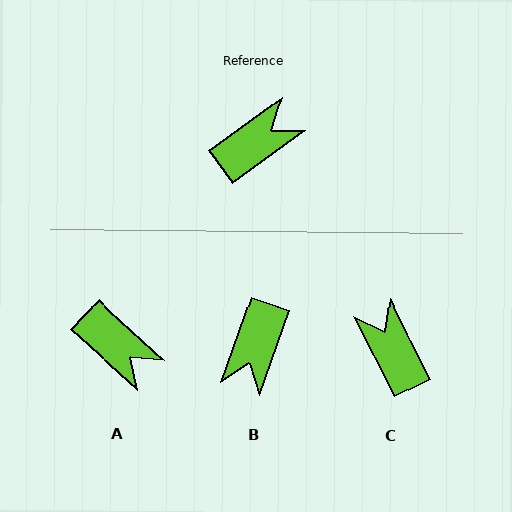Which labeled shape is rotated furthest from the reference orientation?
B, about 146 degrees away.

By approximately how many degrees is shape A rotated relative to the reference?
Approximately 79 degrees clockwise.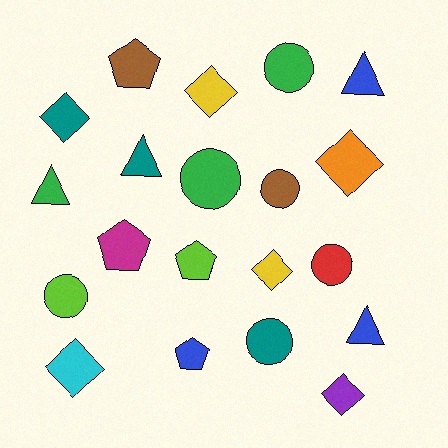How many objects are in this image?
There are 20 objects.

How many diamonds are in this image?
There are 6 diamonds.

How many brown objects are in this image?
There are 2 brown objects.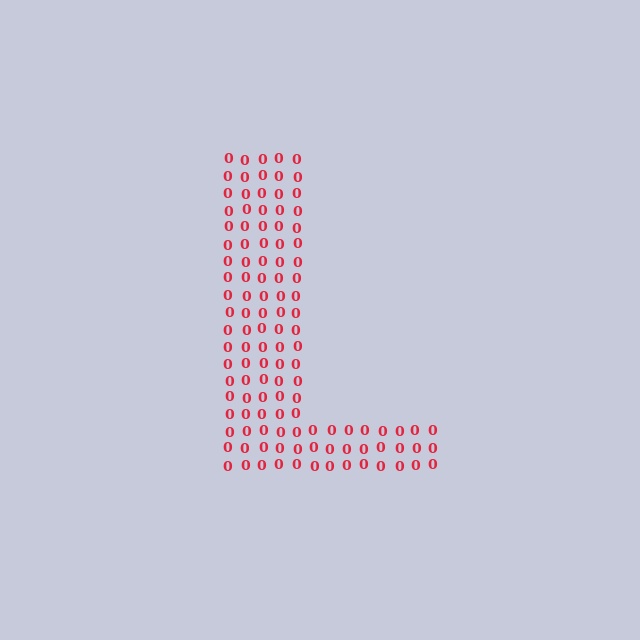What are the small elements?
The small elements are digit 0's.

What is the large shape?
The large shape is the letter L.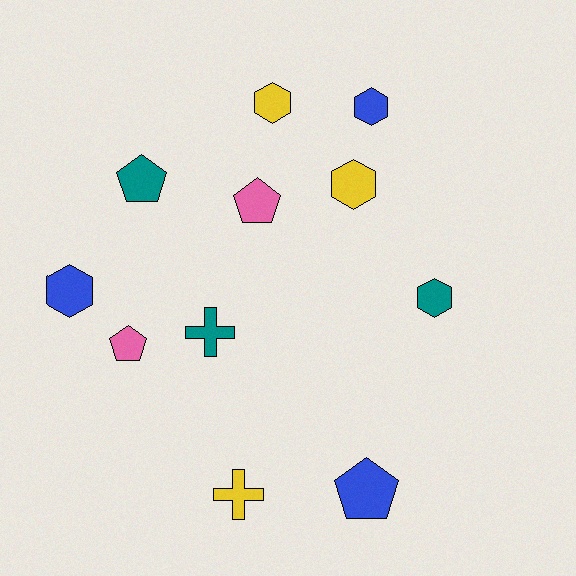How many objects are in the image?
There are 11 objects.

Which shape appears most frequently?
Hexagon, with 5 objects.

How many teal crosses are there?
There is 1 teal cross.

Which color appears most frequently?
Yellow, with 3 objects.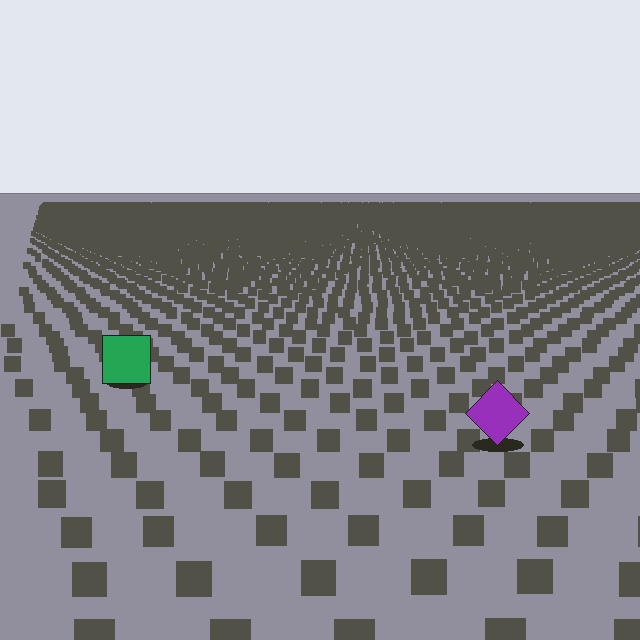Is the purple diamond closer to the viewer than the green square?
Yes. The purple diamond is closer — you can tell from the texture gradient: the ground texture is coarser near it.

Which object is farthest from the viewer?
The green square is farthest from the viewer. It appears smaller and the ground texture around it is denser.